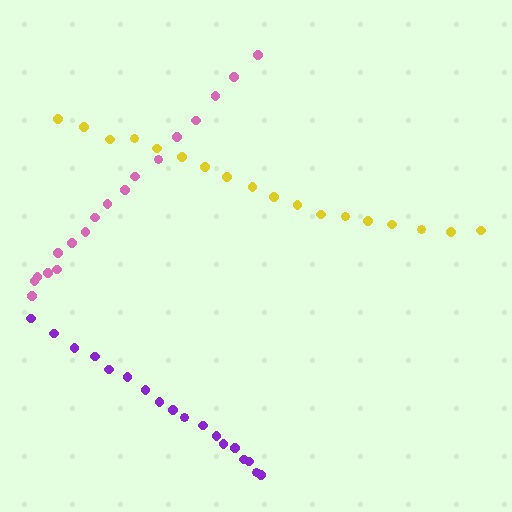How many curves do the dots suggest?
There are 3 distinct paths.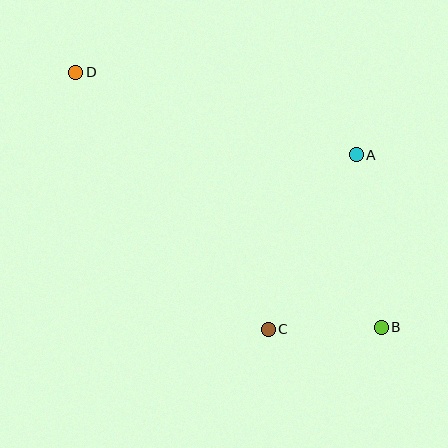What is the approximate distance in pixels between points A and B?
The distance between A and B is approximately 174 pixels.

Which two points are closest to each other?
Points B and C are closest to each other.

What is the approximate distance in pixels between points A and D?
The distance between A and D is approximately 292 pixels.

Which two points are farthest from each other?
Points B and D are farthest from each other.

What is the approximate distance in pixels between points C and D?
The distance between C and D is approximately 321 pixels.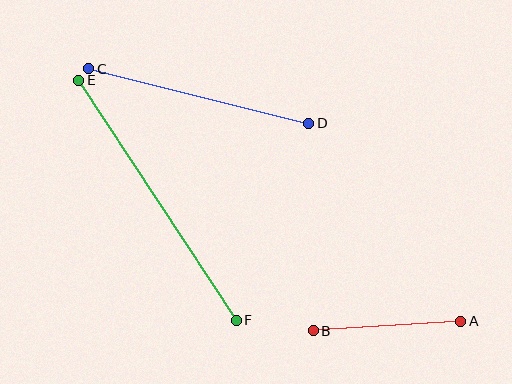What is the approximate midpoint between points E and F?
The midpoint is at approximately (158, 200) pixels.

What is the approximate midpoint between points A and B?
The midpoint is at approximately (387, 326) pixels.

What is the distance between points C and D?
The distance is approximately 227 pixels.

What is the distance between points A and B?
The distance is approximately 148 pixels.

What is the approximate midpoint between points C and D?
The midpoint is at approximately (199, 96) pixels.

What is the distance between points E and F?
The distance is approximately 287 pixels.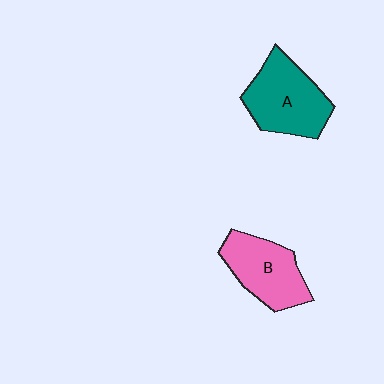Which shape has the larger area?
Shape A (teal).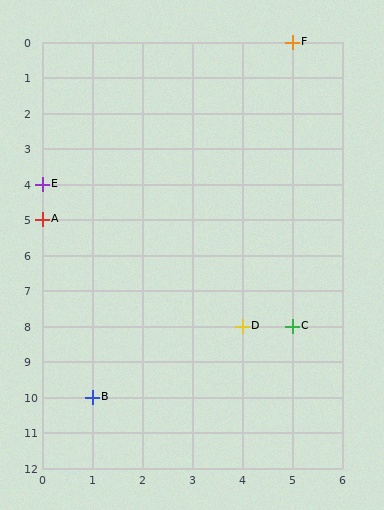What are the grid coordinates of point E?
Point E is at grid coordinates (0, 4).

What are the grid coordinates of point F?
Point F is at grid coordinates (5, 0).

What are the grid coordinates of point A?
Point A is at grid coordinates (0, 5).